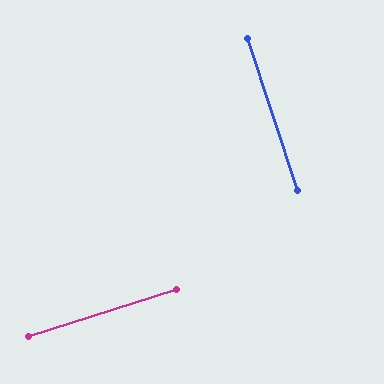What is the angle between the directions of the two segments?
Approximately 89 degrees.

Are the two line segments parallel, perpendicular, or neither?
Perpendicular — they meet at approximately 89°.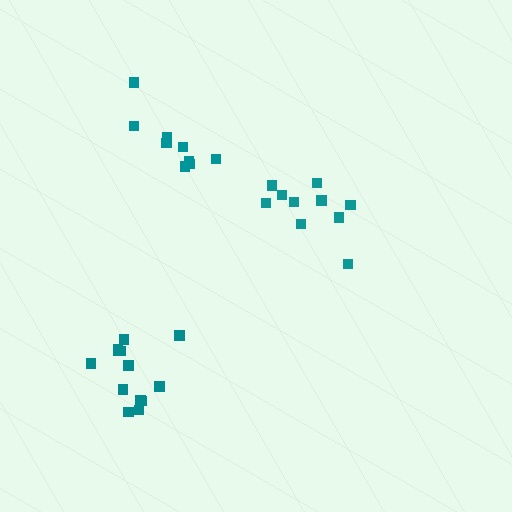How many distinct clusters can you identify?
There are 3 distinct clusters.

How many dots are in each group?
Group 1: 9 dots, Group 2: 13 dots, Group 3: 10 dots (32 total).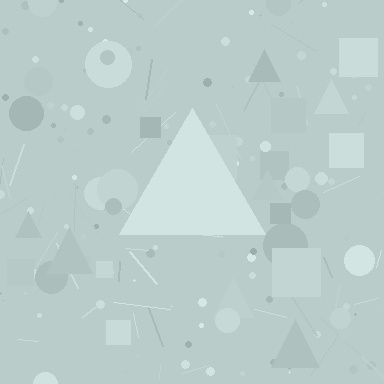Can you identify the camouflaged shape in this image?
The camouflaged shape is a triangle.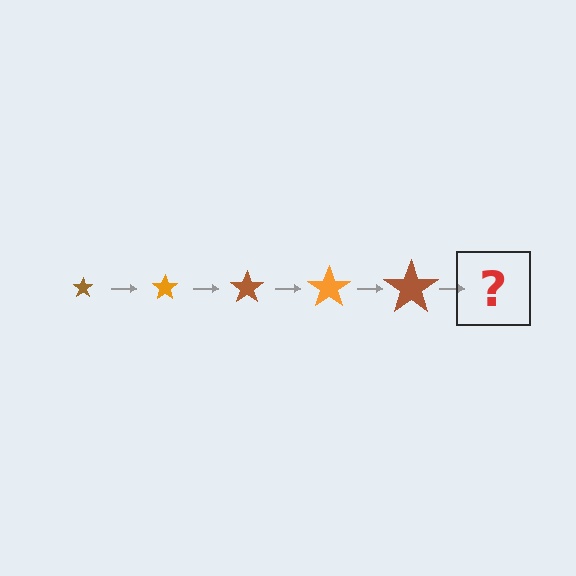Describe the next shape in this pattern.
It should be an orange star, larger than the previous one.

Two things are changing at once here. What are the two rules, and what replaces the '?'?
The two rules are that the star grows larger each step and the color cycles through brown and orange. The '?' should be an orange star, larger than the previous one.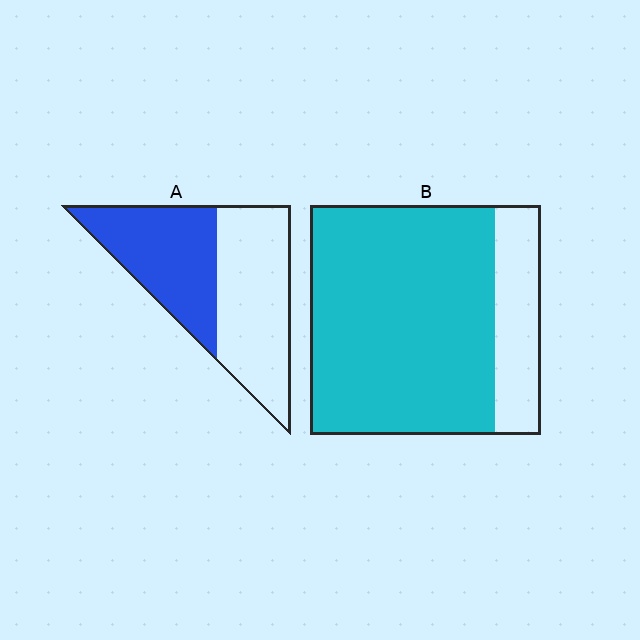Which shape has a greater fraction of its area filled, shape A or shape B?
Shape B.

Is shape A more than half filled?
Roughly half.